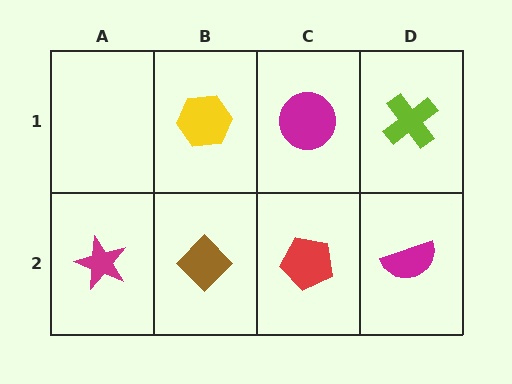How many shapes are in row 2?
4 shapes.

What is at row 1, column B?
A yellow hexagon.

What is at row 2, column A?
A magenta star.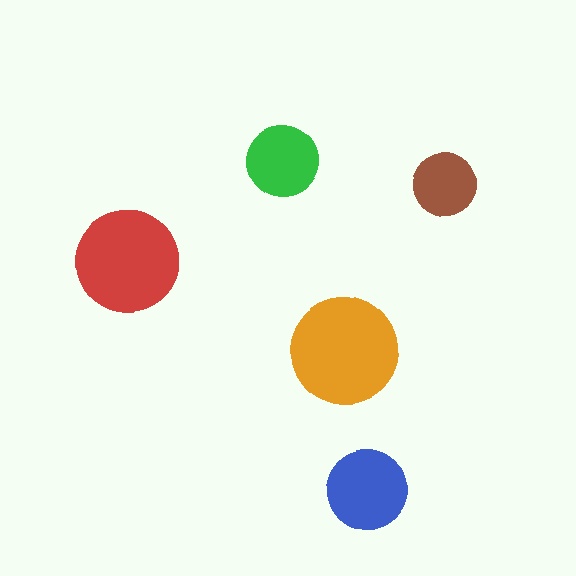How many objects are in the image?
There are 5 objects in the image.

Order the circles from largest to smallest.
the orange one, the red one, the blue one, the green one, the brown one.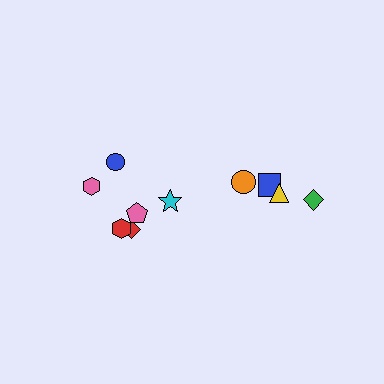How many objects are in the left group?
There are 6 objects.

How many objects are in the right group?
There are 4 objects.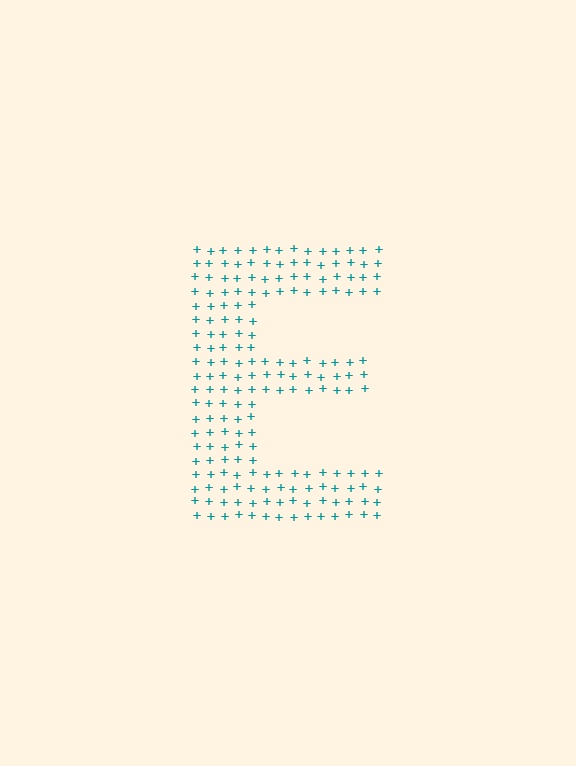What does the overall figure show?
The overall figure shows the letter E.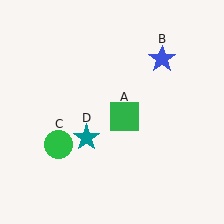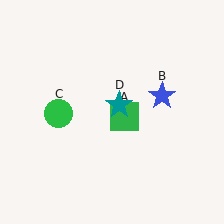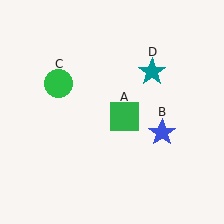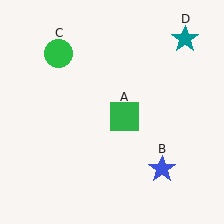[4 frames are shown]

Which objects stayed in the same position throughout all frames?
Green square (object A) remained stationary.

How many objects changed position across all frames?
3 objects changed position: blue star (object B), green circle (object C), teal star (object D).